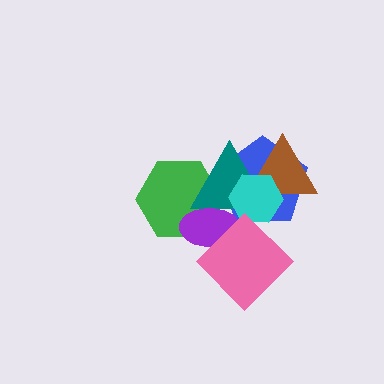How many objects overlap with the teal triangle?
6 objects overlap with the teal triangle.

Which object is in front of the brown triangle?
The cyan hexagon is in front of the brown triangle.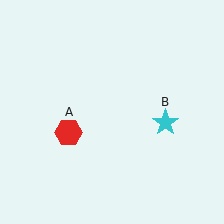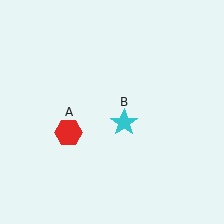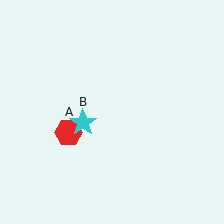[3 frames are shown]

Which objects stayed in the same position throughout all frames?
Red hexagon (object A) remained stationary.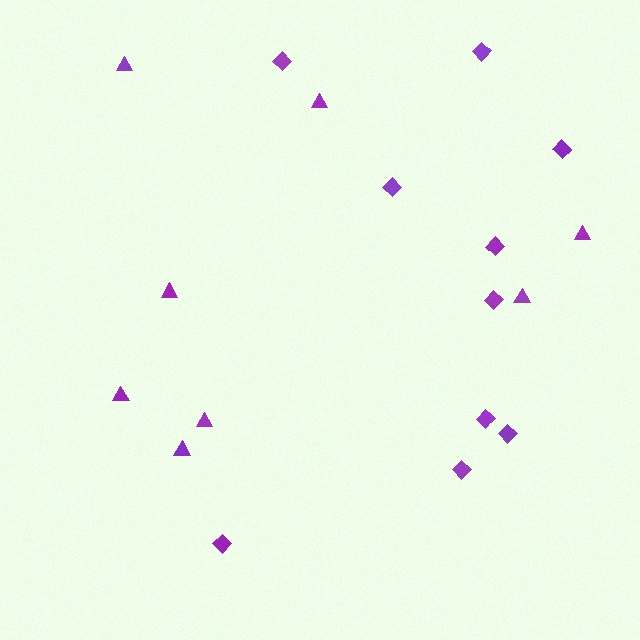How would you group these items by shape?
There are 2 groups: one group of triangles (8) and one group of diamonds (10).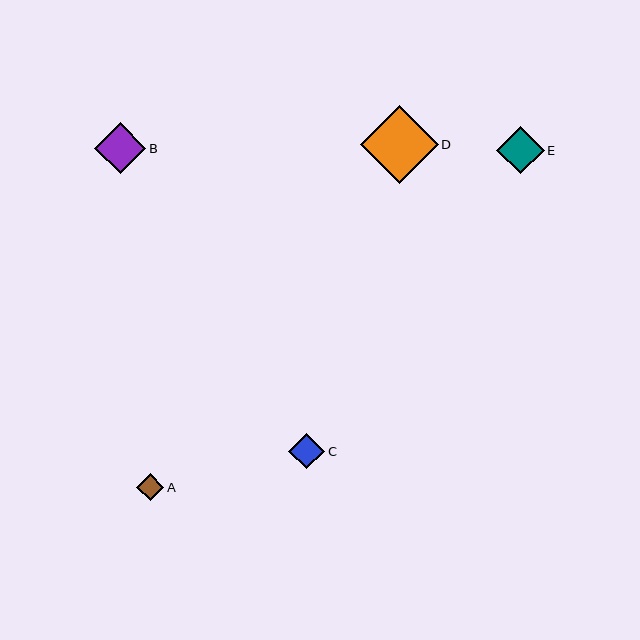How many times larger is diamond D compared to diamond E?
Diamond D is approximately 1.6 times the size of diamond E.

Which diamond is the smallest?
Diamond A is the smallest with a size of approximately 27 pixels.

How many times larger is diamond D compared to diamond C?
Diamond D is approximately 2.2 times the size of diamond C.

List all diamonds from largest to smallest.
From largest to smallest: D, B, E, C, A.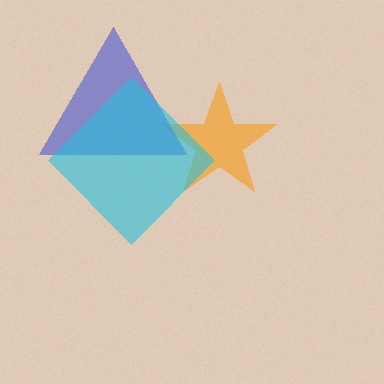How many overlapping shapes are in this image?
There are 3 overlapping shapes in the image.